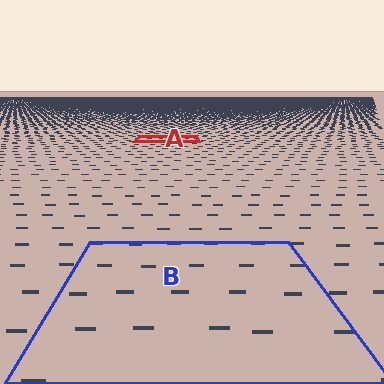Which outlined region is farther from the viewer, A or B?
Region A is farther from the viewer — the texture elements inside it appear smaller and more densely packed.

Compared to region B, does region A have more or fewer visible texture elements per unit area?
Region A has more texture elements per unit area — they are packed more densely because it is farther away.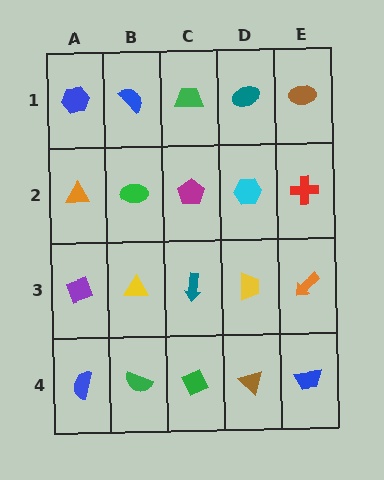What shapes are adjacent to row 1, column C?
A magenta pentagon (row 2, column C), a blue semicircle (row 1, column B), a teal ellipse (row 1, column D).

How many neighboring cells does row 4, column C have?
3.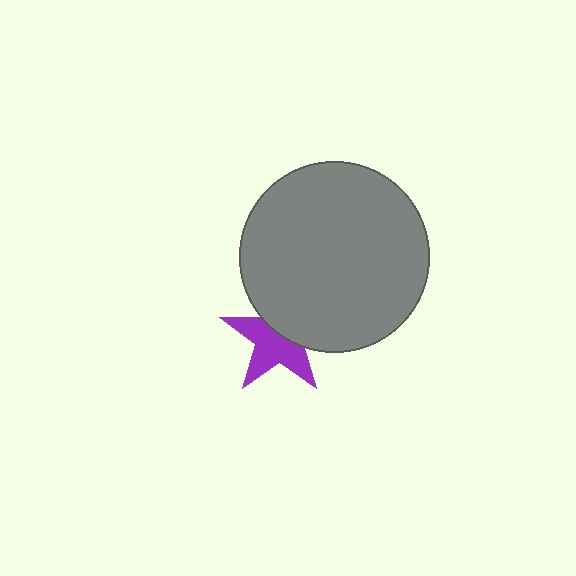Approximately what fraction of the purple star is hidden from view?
Roughly 42% of the purple star is hidden behind the gray circle.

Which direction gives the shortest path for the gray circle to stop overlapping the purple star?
Moving up gives the shortest separation.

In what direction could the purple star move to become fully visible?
The purple star could move down. That would shift it out from behind the gray circle entirely.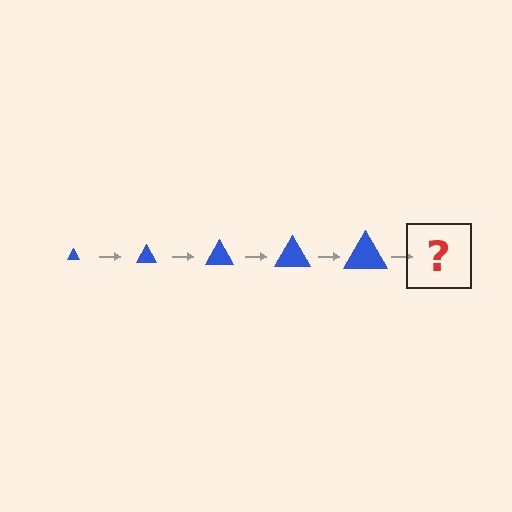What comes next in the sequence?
The next element should be a blue triangle, larger than the previous one.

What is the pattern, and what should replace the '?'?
The pattern is that the triangle gets progressively larger each step. The '?' should be a blue triangle, larger than the previous one.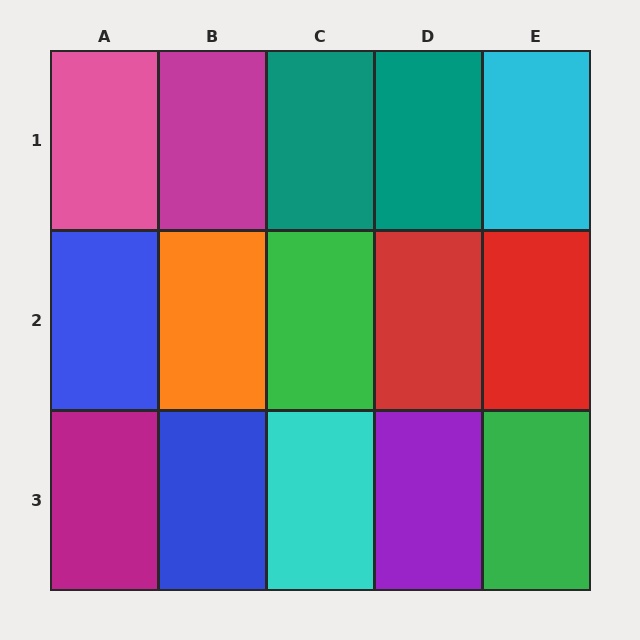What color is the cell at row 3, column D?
Purple.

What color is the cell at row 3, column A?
Magenta.